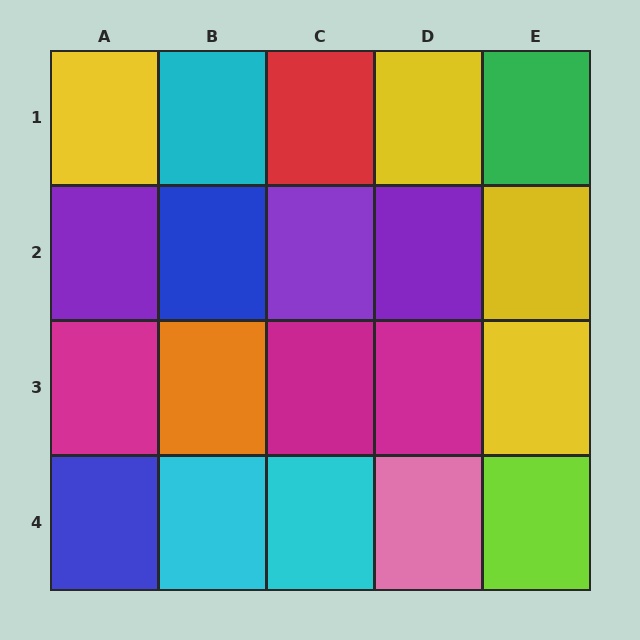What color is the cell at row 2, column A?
Purple.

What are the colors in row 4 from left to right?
Blue, cyan, cyan, pink, lime.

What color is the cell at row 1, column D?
Yellow.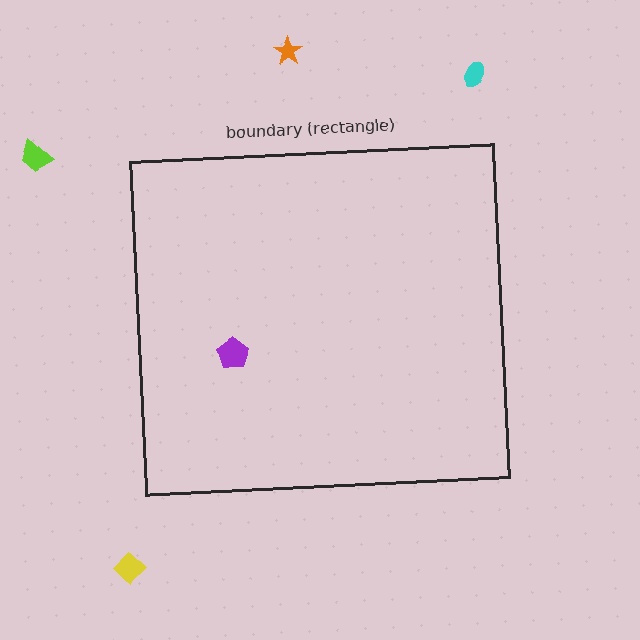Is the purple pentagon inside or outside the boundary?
Inside.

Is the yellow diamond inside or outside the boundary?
Outside.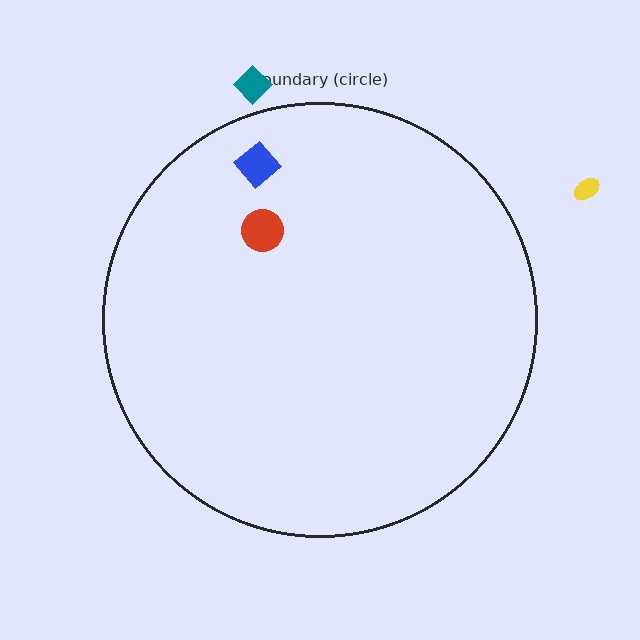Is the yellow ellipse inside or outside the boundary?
Outside.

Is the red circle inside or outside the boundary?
Inside.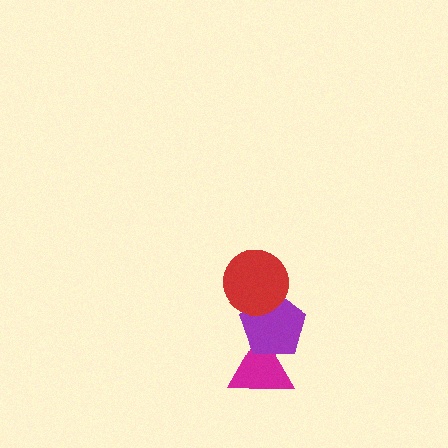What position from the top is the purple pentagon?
The purple pentagon is 2nd from the top.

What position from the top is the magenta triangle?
The magenta triangle is 3rd from the top.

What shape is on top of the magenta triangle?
The purple pentagon is on top of the magenta triangle.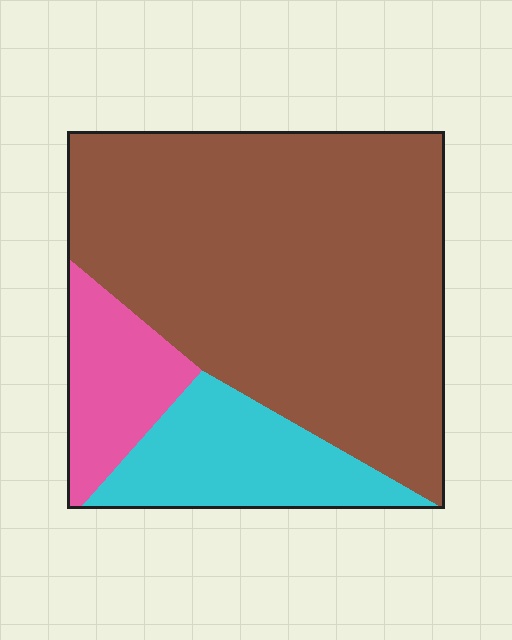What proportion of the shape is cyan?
Cyan takes up less than a quarter of the shape.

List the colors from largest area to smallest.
From largest to smallest: brown, cyan, pink.